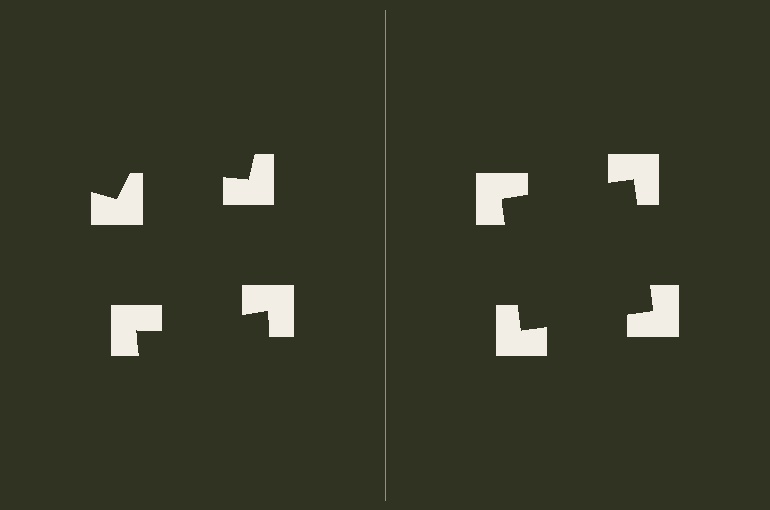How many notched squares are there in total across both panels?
8 — 4 on each side.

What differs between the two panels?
The notched squares are positioned identically on both sides; only the wedge orientations differ. On the right they align to a square; on the left they are misaligned.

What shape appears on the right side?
An illusory square.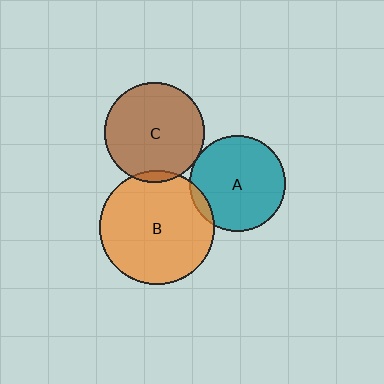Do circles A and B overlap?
Yes.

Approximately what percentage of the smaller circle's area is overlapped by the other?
Approximately 5%.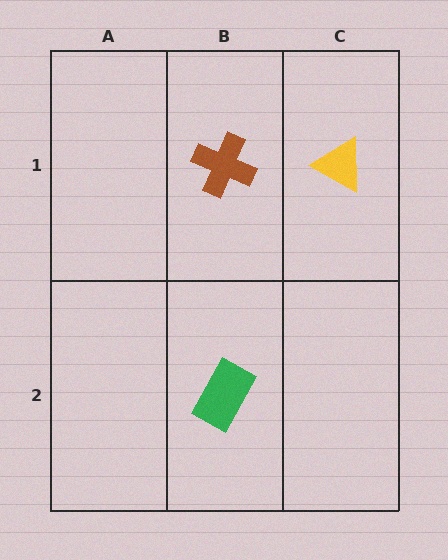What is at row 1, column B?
A brown cross.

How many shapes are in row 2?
1 shape.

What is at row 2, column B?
A green rectangle.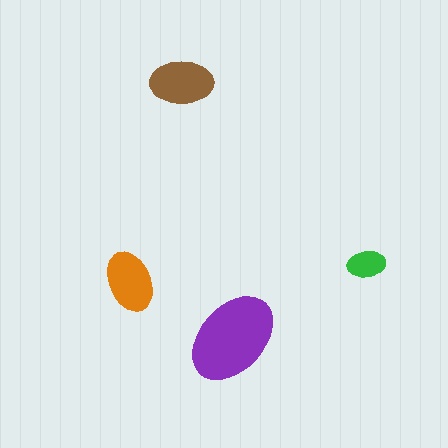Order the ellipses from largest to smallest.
the purple one, the brown one, the orange one, the green one.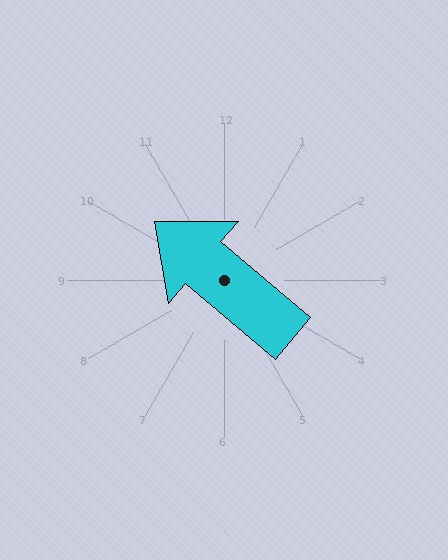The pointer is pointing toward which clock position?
Roughly 10 o'clock.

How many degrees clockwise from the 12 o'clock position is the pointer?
Approximately 310 degrees.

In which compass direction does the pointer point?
Northwest.